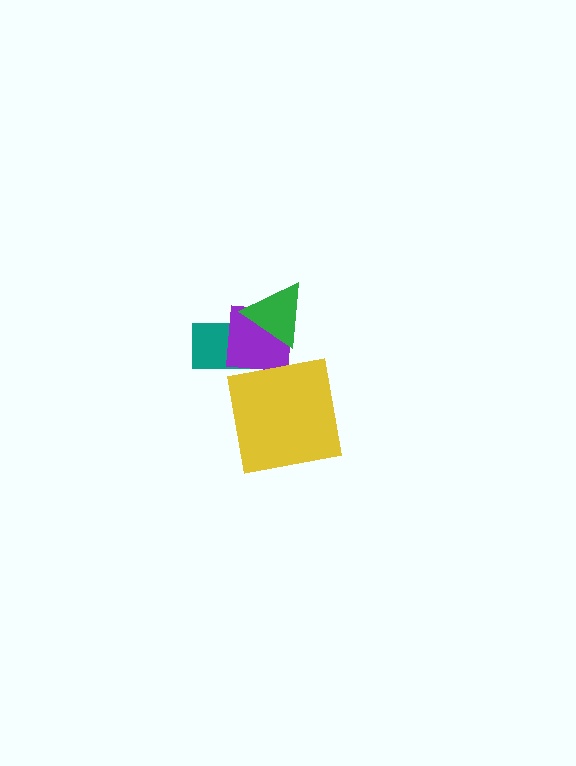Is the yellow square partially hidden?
No, no other shape covers it.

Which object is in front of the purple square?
The green triangle is in front of the purple square.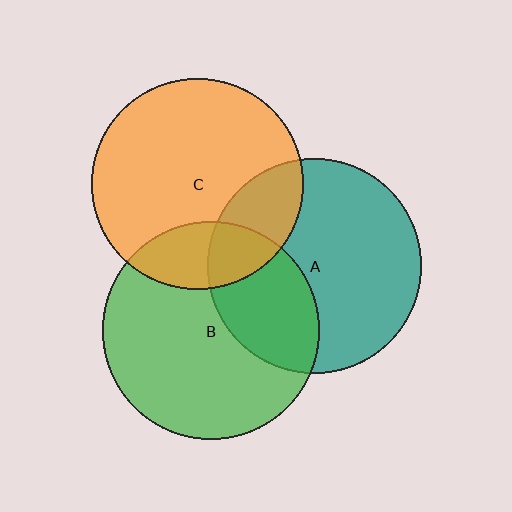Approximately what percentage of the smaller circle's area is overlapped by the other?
Approximately 20%.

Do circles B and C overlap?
Yes.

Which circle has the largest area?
Circle B (green).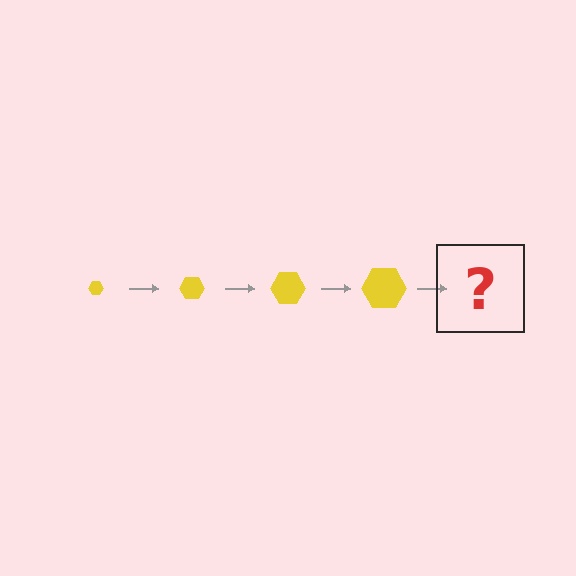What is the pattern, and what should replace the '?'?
The pattern is that the hexagon gets progressively larger each step. The '?' should be a yellow hexagon, larger than the previous one.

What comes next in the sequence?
The next element should be a yellow hexagon, larger than the previous one.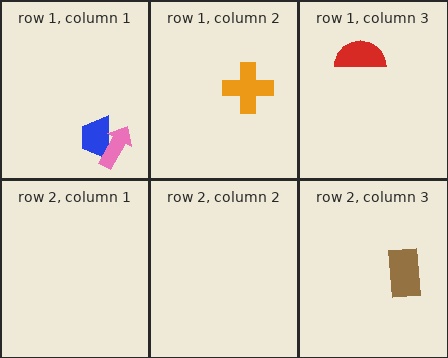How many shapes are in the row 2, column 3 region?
1.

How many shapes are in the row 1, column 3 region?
1.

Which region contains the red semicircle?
The row 1, column 3 region.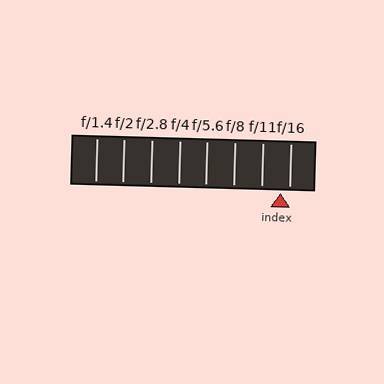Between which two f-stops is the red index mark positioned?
The index mark is between f/11 and f/16.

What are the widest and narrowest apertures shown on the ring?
The widest aperture shown is f/1.4 and the narrowest is f/16.